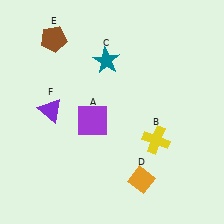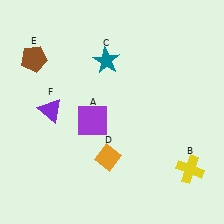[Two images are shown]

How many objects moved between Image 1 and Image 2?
3 objects moved between the two images.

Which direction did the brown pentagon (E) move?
The brown pentagon (E) moved down.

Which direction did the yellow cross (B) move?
The yellow cross (B) moved right.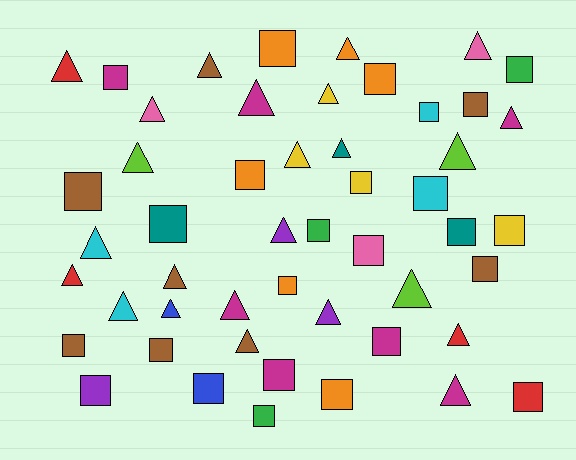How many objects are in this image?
There are 50 objects.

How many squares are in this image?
There are 26 squares.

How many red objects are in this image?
There are 4 red objects.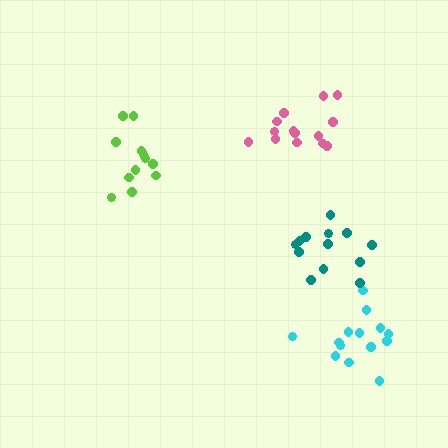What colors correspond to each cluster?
The clusters are colored: cyan, teal, lime, pink.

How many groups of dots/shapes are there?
There are 4 groups.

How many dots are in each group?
Group 1: 14 dots, Group 2: 13 dots, Group 3: 12 dots, Group 4: 14 dots (53 total).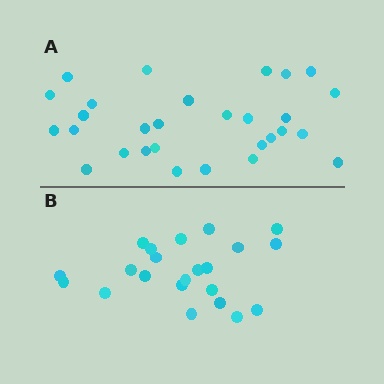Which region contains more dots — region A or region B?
Region A (the top region) has more dots.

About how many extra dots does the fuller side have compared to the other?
Region A has roughly 8 or so more dots than region B.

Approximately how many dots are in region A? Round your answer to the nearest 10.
About 30 dots. (The exact count is 29, which rounds to 30.)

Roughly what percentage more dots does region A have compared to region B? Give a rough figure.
About 30% more.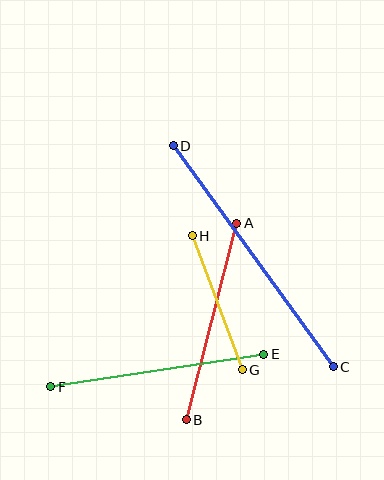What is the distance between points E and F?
The distance is approximately 215 pixels.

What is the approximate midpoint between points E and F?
The midpoint is at approximately (157, 371) pixels.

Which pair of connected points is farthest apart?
Points C and D are farthest apart.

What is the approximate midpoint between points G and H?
The midpoint is at approximately (217, 303) pixels.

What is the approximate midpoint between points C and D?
The midpoint is at approximately (253, 256) pixels.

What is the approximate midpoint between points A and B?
The midpoint is at approximately (212, 321) pixels.